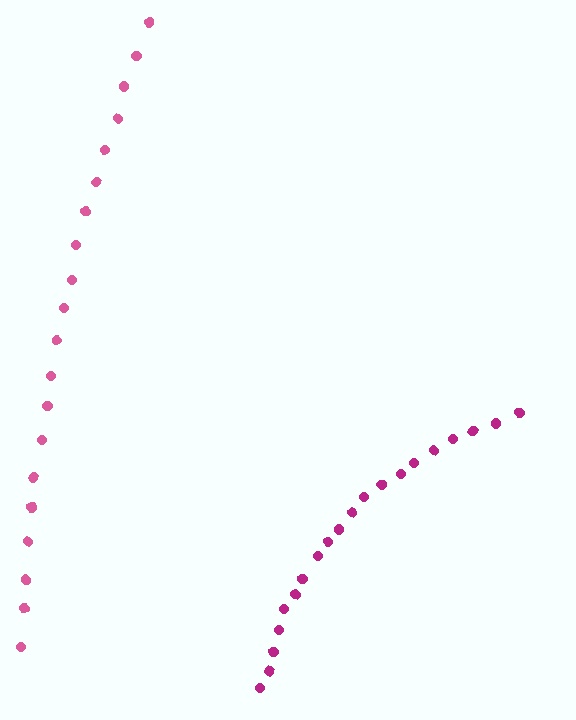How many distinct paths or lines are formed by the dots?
There are 2 distinct paths.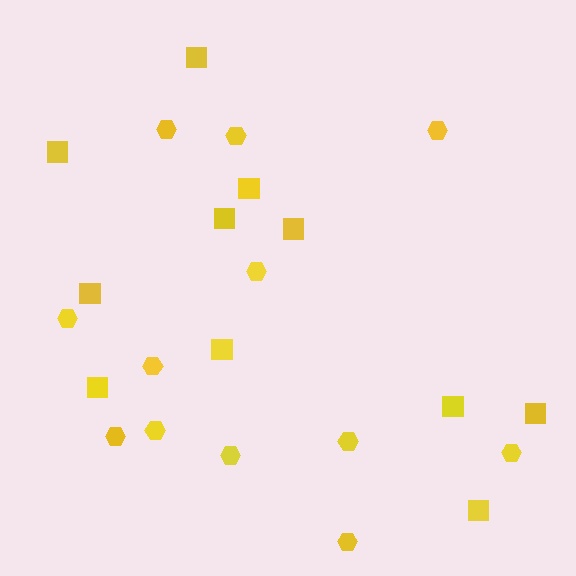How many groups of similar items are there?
There are 2 groups: one group of squares (11) and one group of hexagons (12).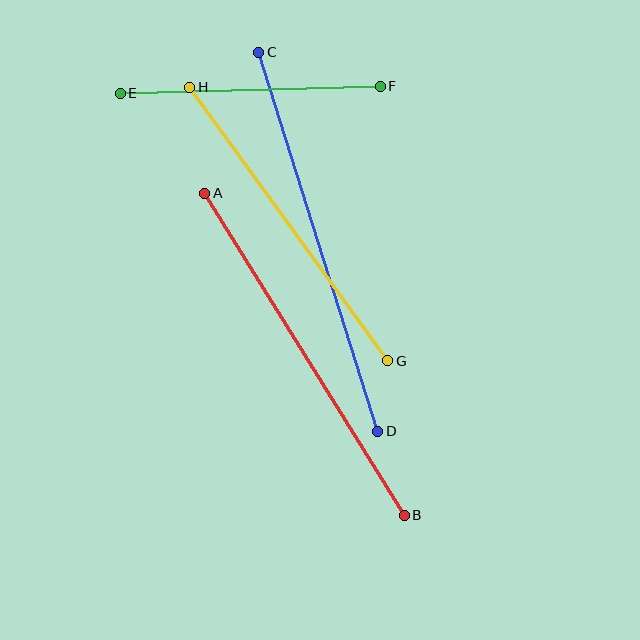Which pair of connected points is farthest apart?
Points C and D are farthest apart.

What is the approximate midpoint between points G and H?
The midpoint is at approximately (289, 224) pixels.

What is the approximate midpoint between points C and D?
The midpoint is at approximately (318, 242) pixels.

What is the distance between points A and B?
The distance is approximately 379 pixels.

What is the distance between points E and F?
The distance is approximately 260 pixels.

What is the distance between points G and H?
The distance is approximately 338 pixels.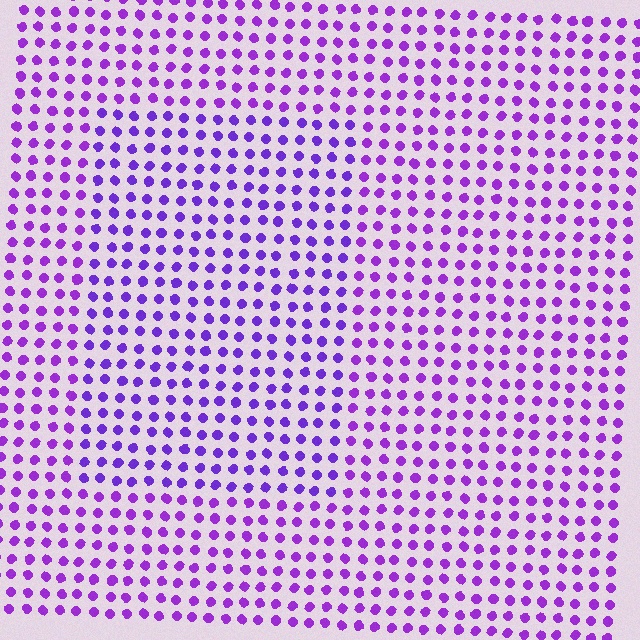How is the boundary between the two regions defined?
The boundary is defined purely by a slight shift in hue (about 17 degrees). Spacing, size, and orientation are identical on both sides.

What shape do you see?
I see a rectangle.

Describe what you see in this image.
The image is filled with small purple elements in a uniform arrangement. A rectangle-shaped region is visible where the elements are tinted to a slightly different hue, forming a subtle color boundary.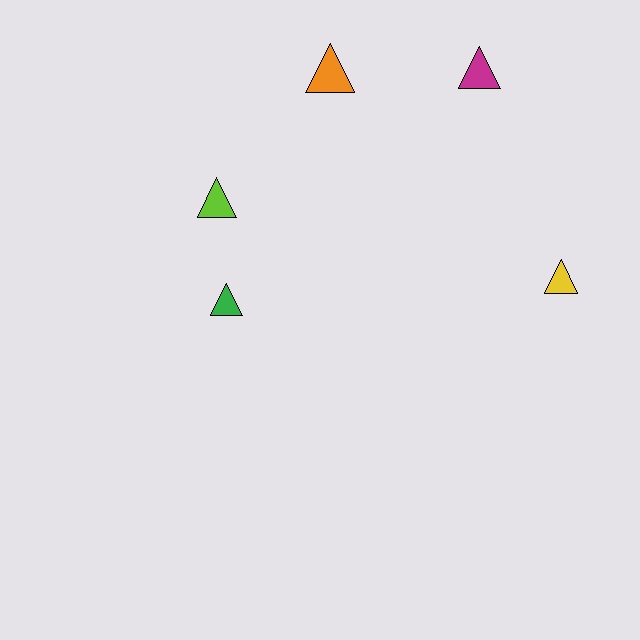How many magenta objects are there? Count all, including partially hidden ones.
There is 1 magenta object.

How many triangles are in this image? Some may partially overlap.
There are 5 triangles.